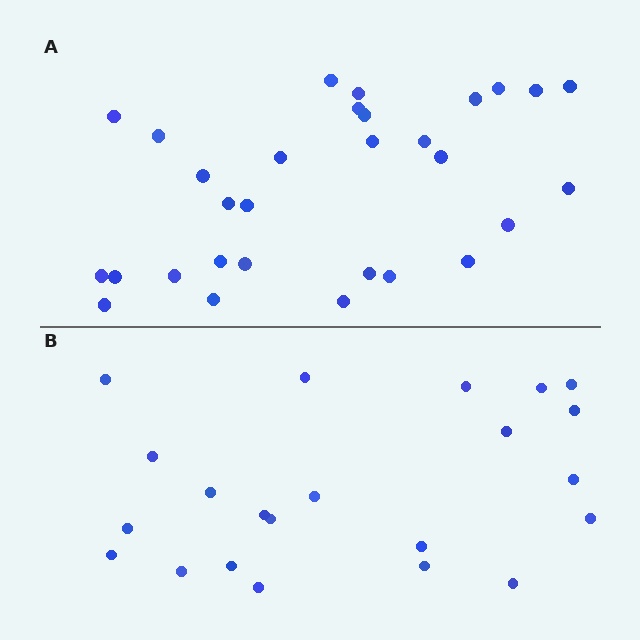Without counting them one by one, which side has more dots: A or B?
Region A (the top region) has more dots.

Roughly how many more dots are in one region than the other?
Region A has roughly 8 or so more dots than region B.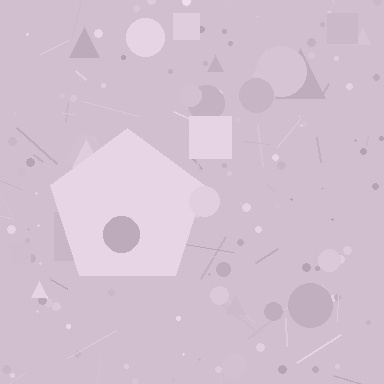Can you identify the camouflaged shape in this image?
The camouflaged shape is a pentagon.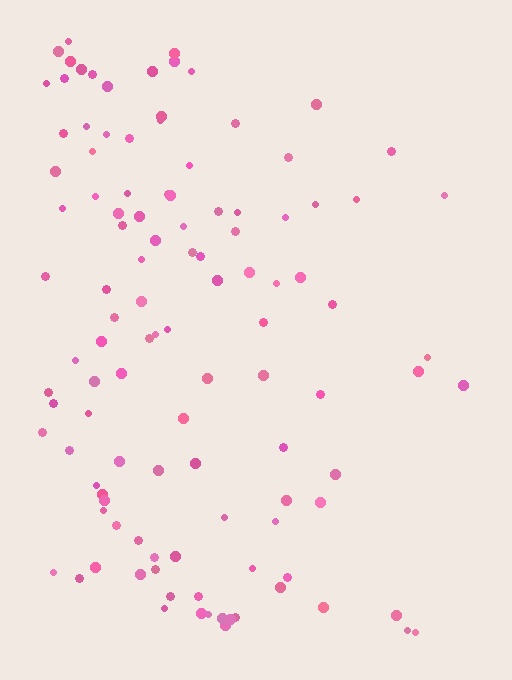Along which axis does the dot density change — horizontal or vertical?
Horizontal.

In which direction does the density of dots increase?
From right to left, with the left side densest.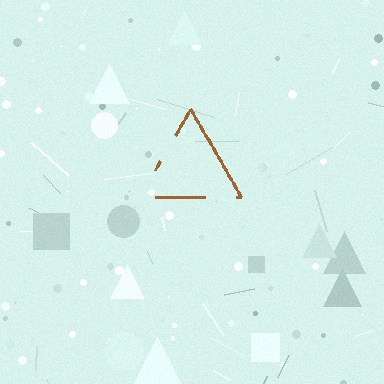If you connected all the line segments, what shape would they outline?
They would outline a triangle.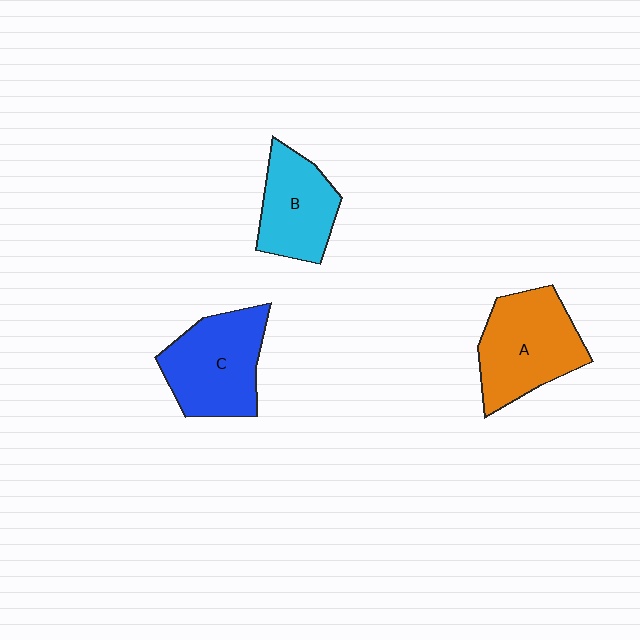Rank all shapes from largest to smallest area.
From largest to smallest: A (orange), C (blue), B (cyan).